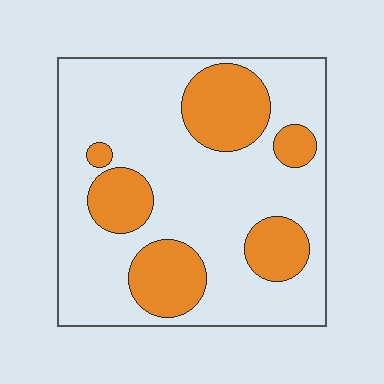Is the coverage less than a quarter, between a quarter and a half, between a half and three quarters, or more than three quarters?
Between a quarter and a half.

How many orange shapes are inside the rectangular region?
6.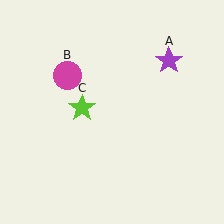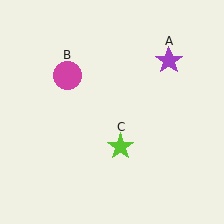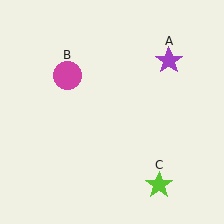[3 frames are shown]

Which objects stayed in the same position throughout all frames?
Purple star (object A) and magenta circle (object B) remained stationary.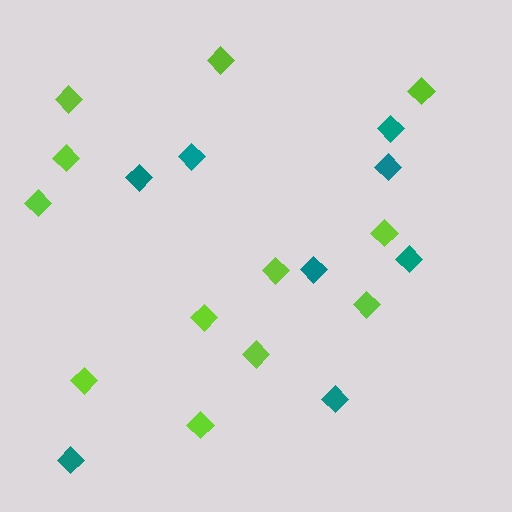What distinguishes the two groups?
There are 2 groups: one group of teal diamonds (8) and one group of lime diamonds (12).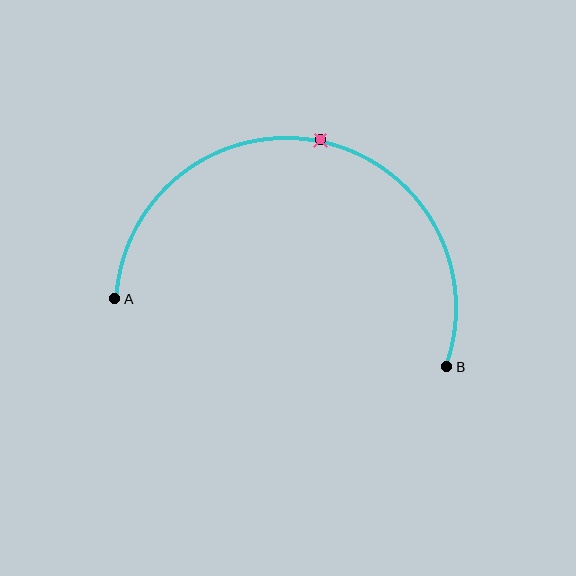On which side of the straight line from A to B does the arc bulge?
The arc bulges above the straight line connecting A and B.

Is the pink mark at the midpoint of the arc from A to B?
Yes. The pink mark lies on the arc at equal arc-length from both A and B — it is the arc midpoint.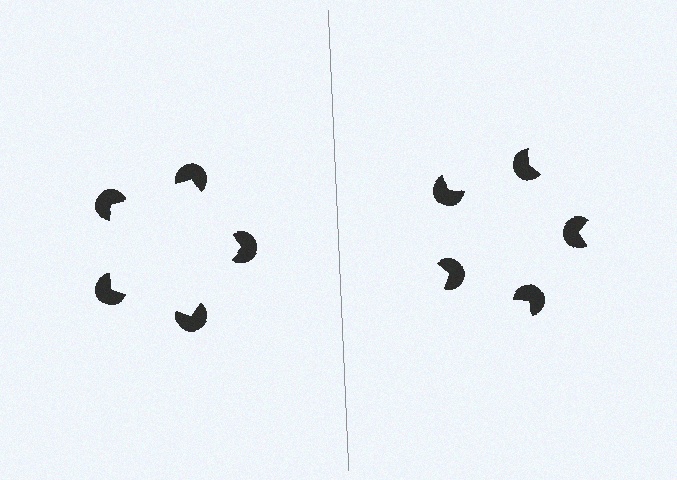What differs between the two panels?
The pac-man discs are positioned identically on both sides; only the wedge orientations differ. On the left they align to a pentagon; on the right they are misaligned.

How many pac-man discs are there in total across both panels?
10 — 5 on each side.